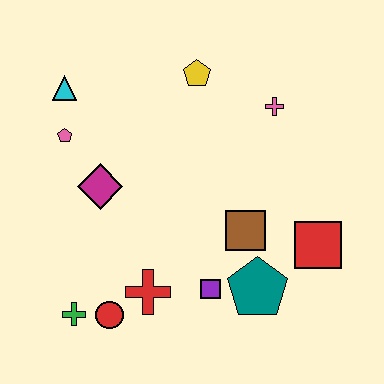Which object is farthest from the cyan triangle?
The red square is farthest from the cyan triangle.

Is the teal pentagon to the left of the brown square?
No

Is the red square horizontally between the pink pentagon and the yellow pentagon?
No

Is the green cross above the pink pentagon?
No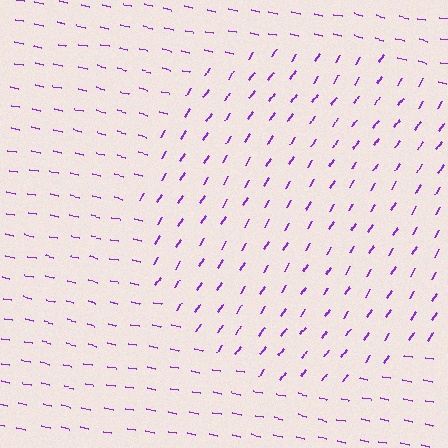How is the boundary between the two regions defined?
The boundary is defined purely by a change in line orientation (approximately 69 degrees difference). All lines are the same color and thickness.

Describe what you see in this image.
The image is filled with small purple line segments. A circle region in the image has lines oriented differently from the surrounding lines, creating a visible texture boundary.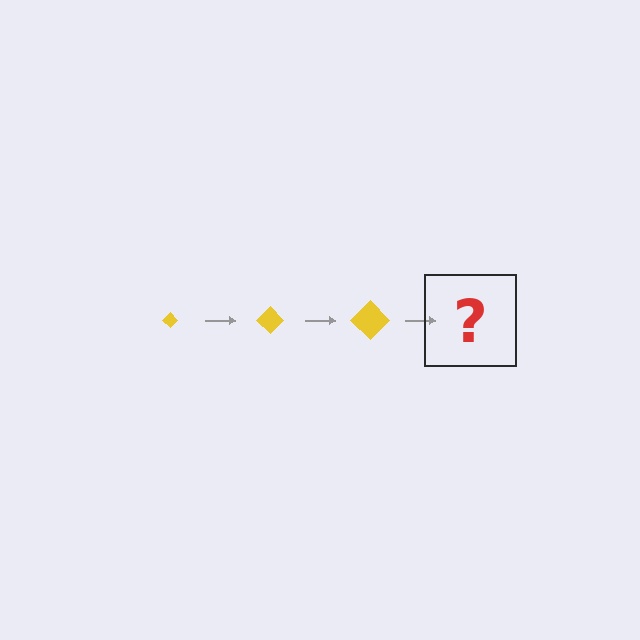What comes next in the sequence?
The next element should be a yellow diamond, larger than the previous one.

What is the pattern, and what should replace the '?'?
The pattern is that the diamond gets progressively larger each step. The '?' should be a yellow diamond, larger than the previous one.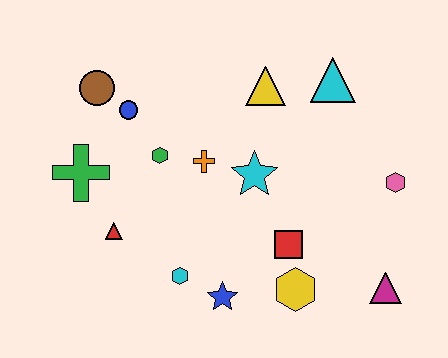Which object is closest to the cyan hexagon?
The blue star is closest to the cyan hexagon.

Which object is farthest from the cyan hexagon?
The cyan triangle is farthest from the cyan hexagon.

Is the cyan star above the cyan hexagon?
Yes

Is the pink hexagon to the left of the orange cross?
No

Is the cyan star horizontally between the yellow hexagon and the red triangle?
Yes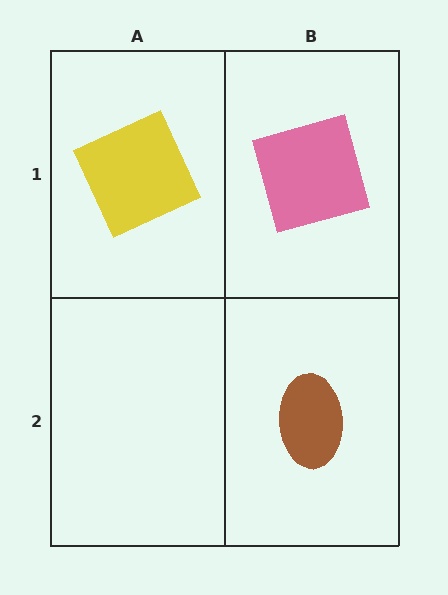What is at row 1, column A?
A yellow square.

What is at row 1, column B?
A pink square.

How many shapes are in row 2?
1 shape.